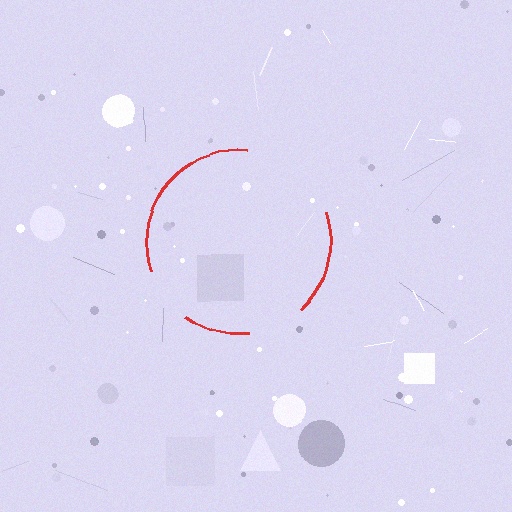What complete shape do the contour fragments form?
The contour fragments form a circle.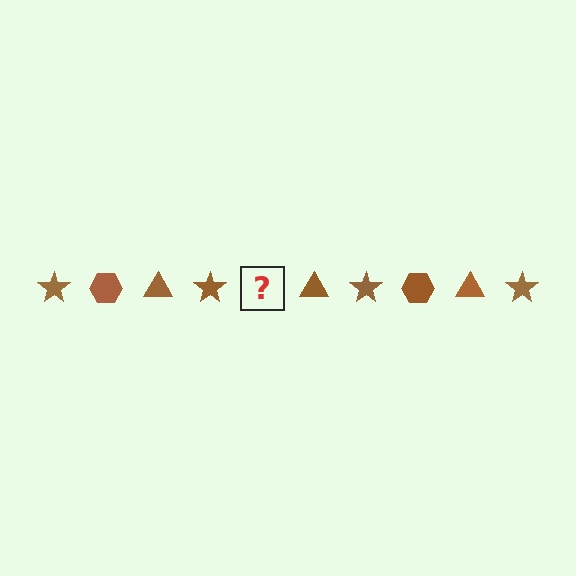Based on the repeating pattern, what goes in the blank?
The blank should be a brown hexagon.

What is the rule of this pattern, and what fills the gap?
The rule is that the pattern cycles through star, hexagon, triangle shapes in brown. The gap should be filled with a brown hexagon.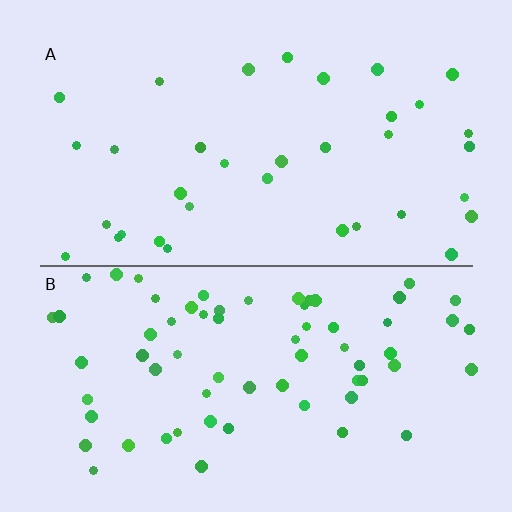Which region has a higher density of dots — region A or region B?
B (the bottom).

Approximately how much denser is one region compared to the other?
Approximately 1.9× — region B over region A.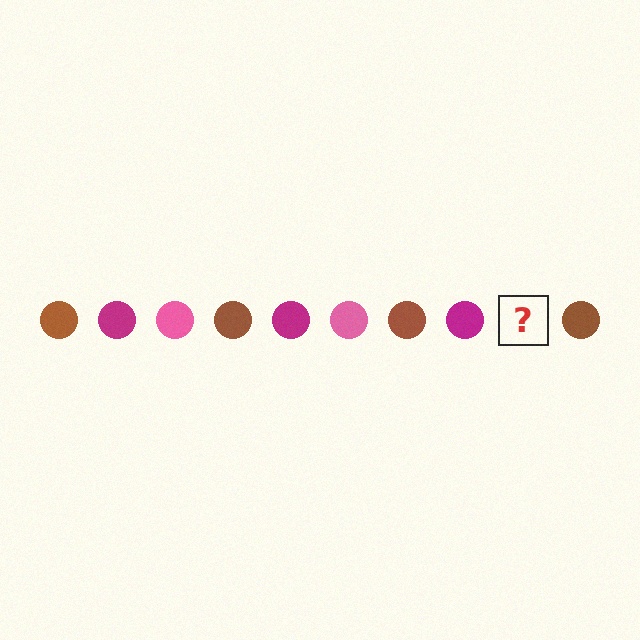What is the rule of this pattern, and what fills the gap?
The rule is that the pattern cycles through brown, magenta, pink circles. The gap should be filled with a pink circle.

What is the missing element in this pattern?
The missing element is a pink circle.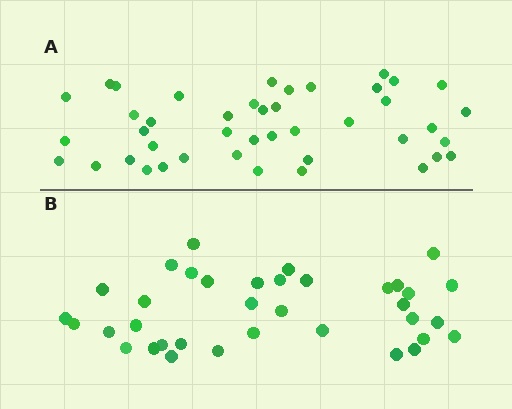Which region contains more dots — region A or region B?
Region A (the top region) has more dots.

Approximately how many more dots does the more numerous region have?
Region A has roughly 8 or so more dots than region B.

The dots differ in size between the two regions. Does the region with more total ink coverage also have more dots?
No. Region B has more total ink coverage because its dots are larger, but region A actually contains more individual dots. Total area can be misleading — the number of items is what matters here.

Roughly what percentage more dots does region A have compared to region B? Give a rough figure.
About 20% more.